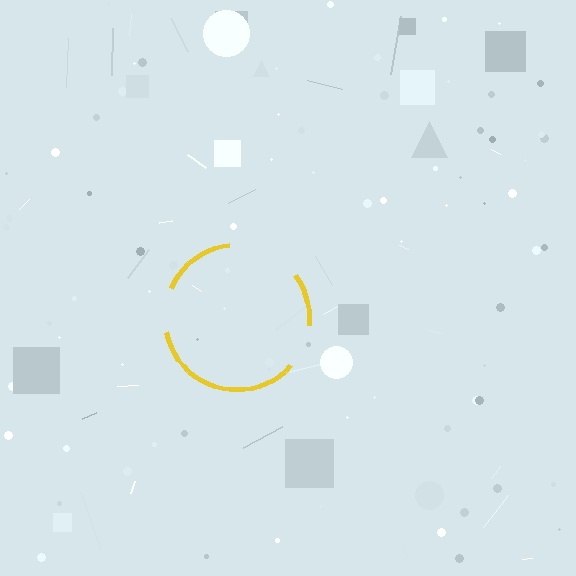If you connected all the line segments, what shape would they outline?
They would outline a circle.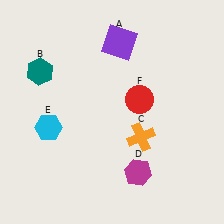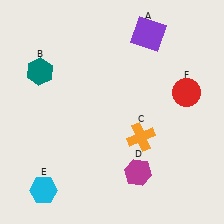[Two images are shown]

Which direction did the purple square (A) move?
The purple square (A) moved right.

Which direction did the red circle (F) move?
The red circle (F) moved right.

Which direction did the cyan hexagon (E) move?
The cyan hexagon (E) moved down.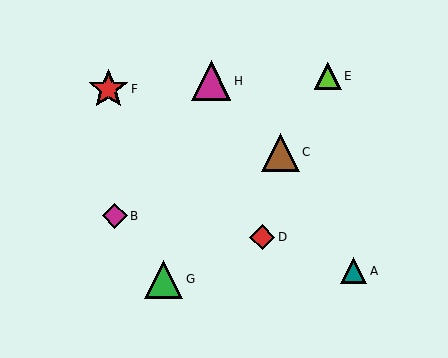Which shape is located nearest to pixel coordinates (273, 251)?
The red diamond (labeled D) at (262, 237) is nearest to that location.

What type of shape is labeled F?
Shape F is a red star.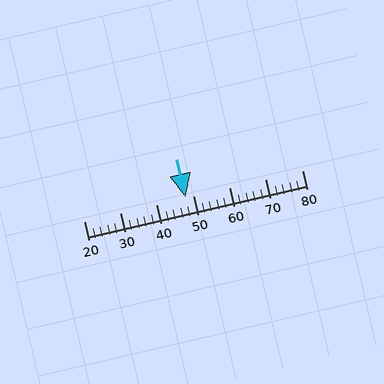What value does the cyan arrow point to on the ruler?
The cyan arrow points to approximately 48.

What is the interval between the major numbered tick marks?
The major tick marks are spaced 10 units apart.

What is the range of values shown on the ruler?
The ruler shows values from 20 to 80.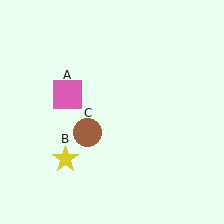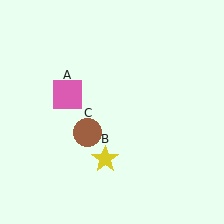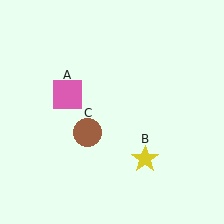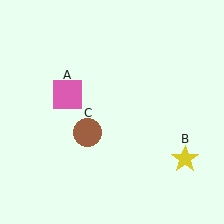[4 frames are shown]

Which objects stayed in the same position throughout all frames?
Pink square (object A) and brown circle (object C) remained stationary.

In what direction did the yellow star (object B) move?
The yellow star (object B) moved right.